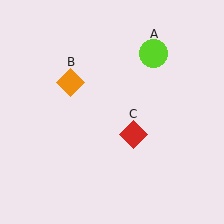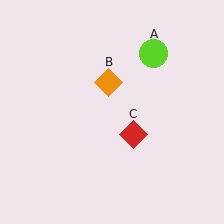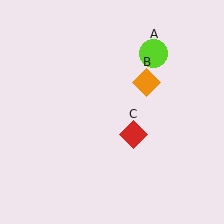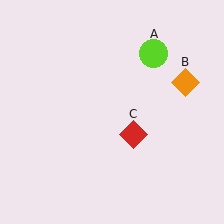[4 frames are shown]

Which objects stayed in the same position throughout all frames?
Lime circle (object A) and red diamond (object C) remained stationary.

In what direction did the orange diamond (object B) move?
The orange diamond (object B) moved right.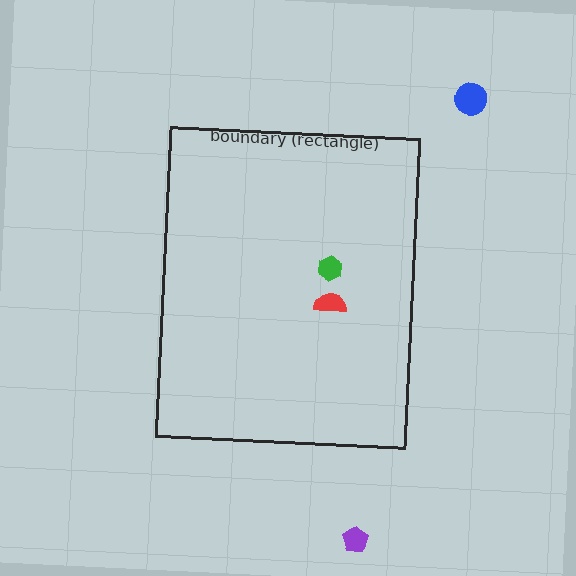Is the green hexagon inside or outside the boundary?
Inside.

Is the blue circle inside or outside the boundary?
Outside.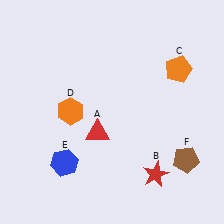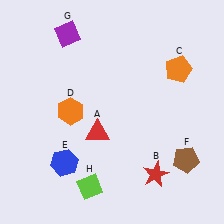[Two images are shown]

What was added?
A purple diamond (G), a lime diamond (H) were added in Image 2.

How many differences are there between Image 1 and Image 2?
There are 2 differences between the two images.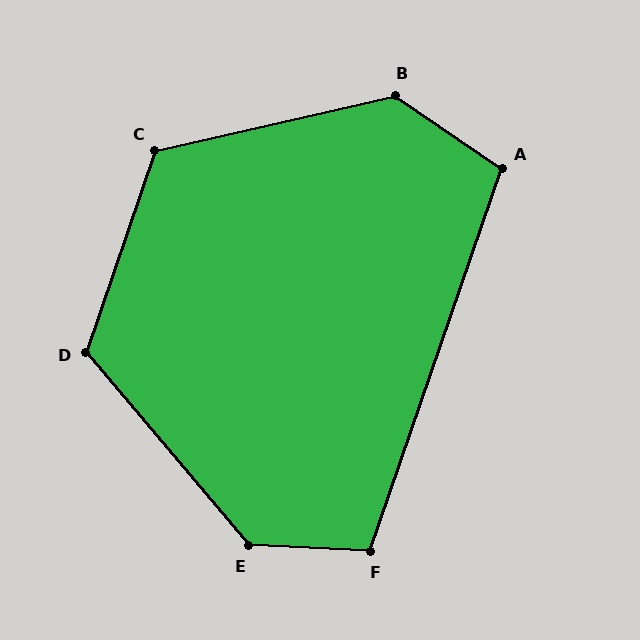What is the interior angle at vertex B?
Approximately 133 degrees (obtuse).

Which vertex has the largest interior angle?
E, at approximately 133 degrees.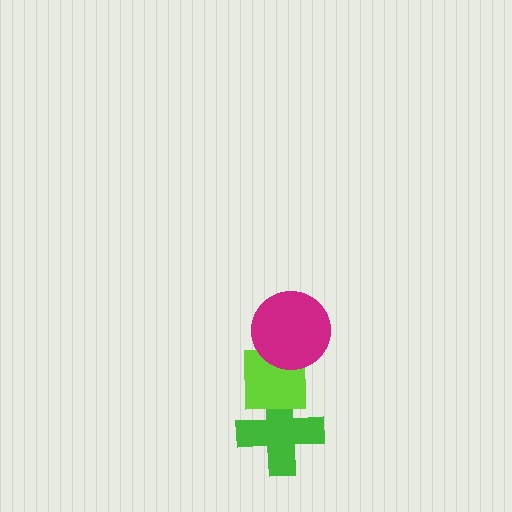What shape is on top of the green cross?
The lime square is on top of the green cross.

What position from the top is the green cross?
The green cross is 3rd from the top.